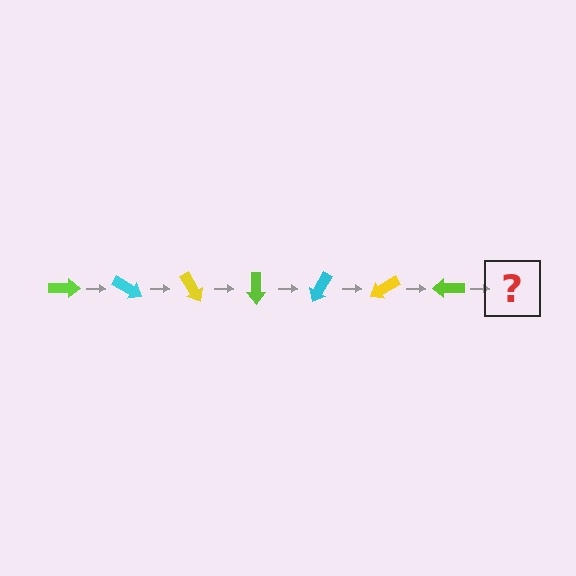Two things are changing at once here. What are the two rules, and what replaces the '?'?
The two rules are that it rotates 30 degrees each step and the color cycles through lime, cyan, and yellow. The '?' should be a cyan arrow, rotated 210 degrees from the start.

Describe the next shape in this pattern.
It should be a cyan arrow, rotated 210 degrees from the start.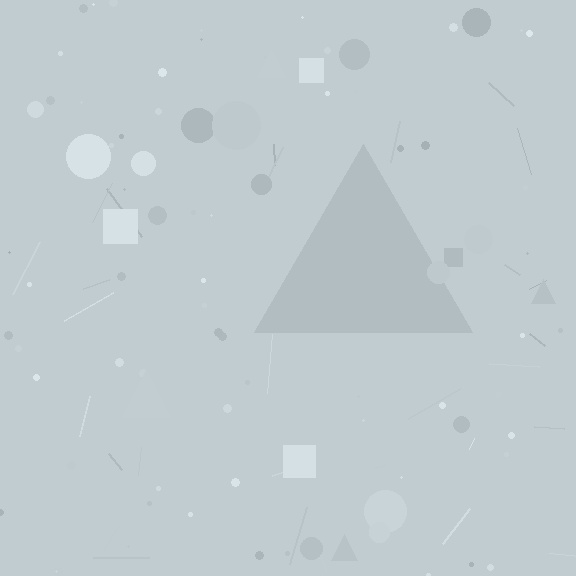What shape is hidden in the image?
A triangle is hidden in the image.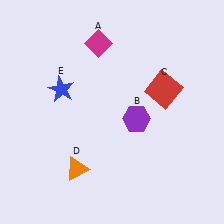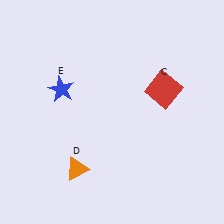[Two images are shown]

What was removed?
The purple hexagon (B), the magenta diamond (A) were removed in Image 2.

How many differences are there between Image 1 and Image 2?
There are 2 differences between the two images.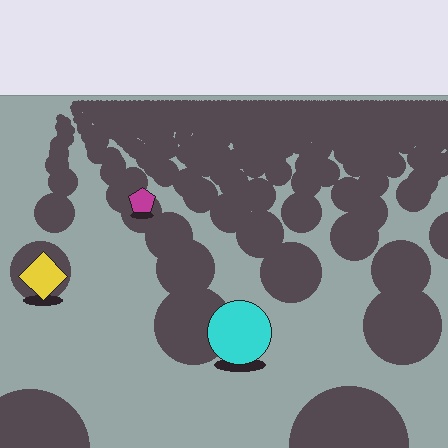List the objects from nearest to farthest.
From nearest to farthest: the cyan circle, the yellow diamond, the magenta pentagon.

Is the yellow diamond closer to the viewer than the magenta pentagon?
Yes. The yellow diamond is closer — you can tell from the texture gradient: the ground texture is coarser near it.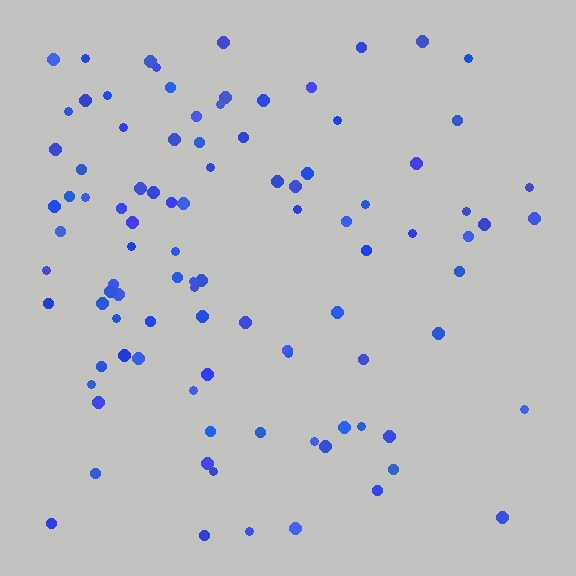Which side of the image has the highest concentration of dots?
The left.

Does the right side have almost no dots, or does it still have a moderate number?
Still a moderate number, just noticeably fewer than the left.